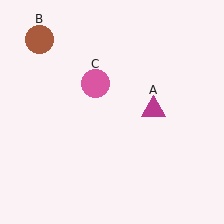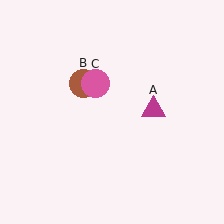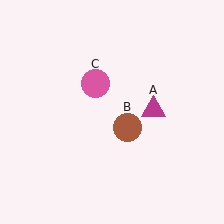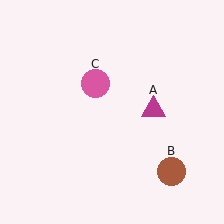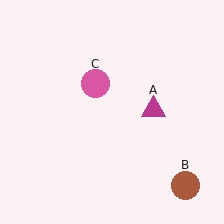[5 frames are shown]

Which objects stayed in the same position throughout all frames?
Magenta triangle (object A) and pink circle (object C) remained stationary.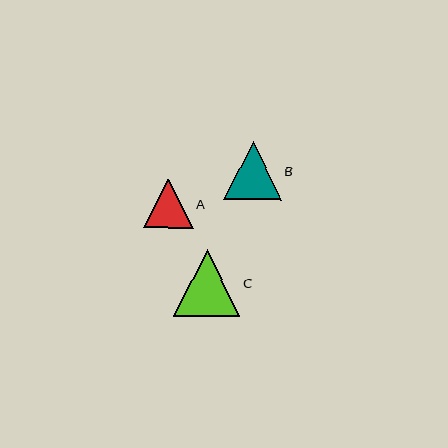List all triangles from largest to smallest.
From largest to smallest: C, B, A.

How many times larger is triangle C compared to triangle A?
Triangle C is approximately 1.3 times the size of triangle A.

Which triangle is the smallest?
Triangle A is the smallest with a size of approximately 50 pixels.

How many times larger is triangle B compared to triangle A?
Triangle B is approximately 1.2 times the size of triangle A.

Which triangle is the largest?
Triangle C is the largest with a size of approximately 67 pixels.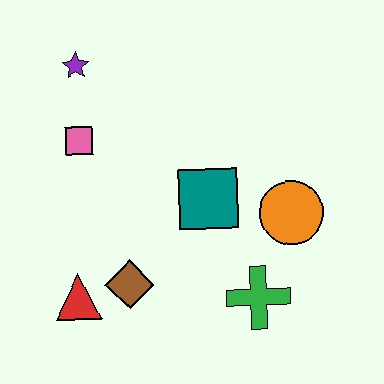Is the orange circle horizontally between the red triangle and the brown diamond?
No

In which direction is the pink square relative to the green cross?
The pink square is to the left of the green cross.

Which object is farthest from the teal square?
The purple star is farthest from the teal square.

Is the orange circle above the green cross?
Yes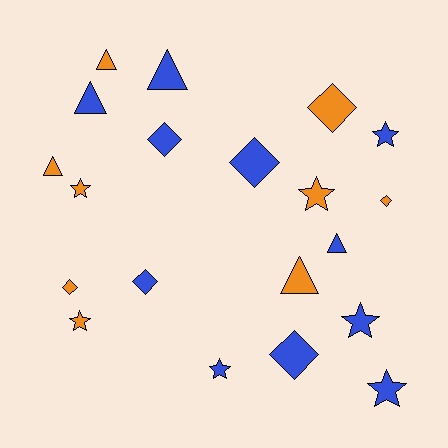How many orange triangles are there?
There are 3 orange triangles.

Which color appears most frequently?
Blue, with 11 objects.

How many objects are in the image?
There are 20 objects.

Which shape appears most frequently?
Diamond, with 7 objects.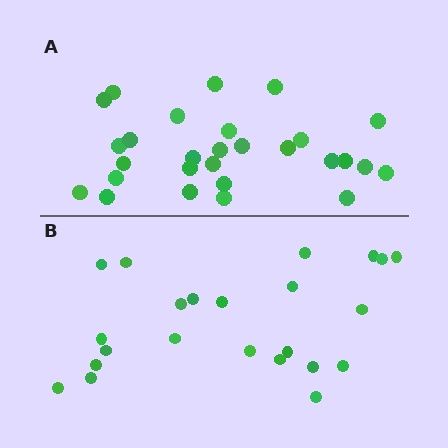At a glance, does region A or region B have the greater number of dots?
Region A (the top region) has more dots.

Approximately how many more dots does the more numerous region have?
Region A has about 5 more dots than region B.